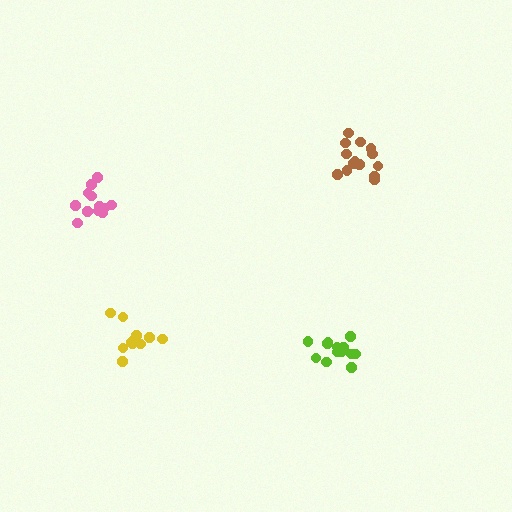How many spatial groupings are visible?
There are 4 spatial groupings.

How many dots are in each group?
Group 1: 14 dots, Group 2: 13 dots, Group 3: 11 dots, Group 4: 12 dots (50 total).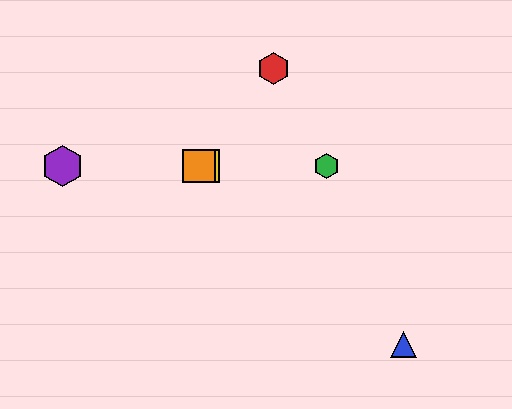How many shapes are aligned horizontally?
4 shapes (the green hexagon, the yellow square, the purple hexagon, the orange square) are aligned horizontally.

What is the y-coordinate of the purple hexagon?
The purple hexagon is at y≈166.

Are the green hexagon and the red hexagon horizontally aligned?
No, the green hexagon is at y≈166 and the red hexagon is at y≈68.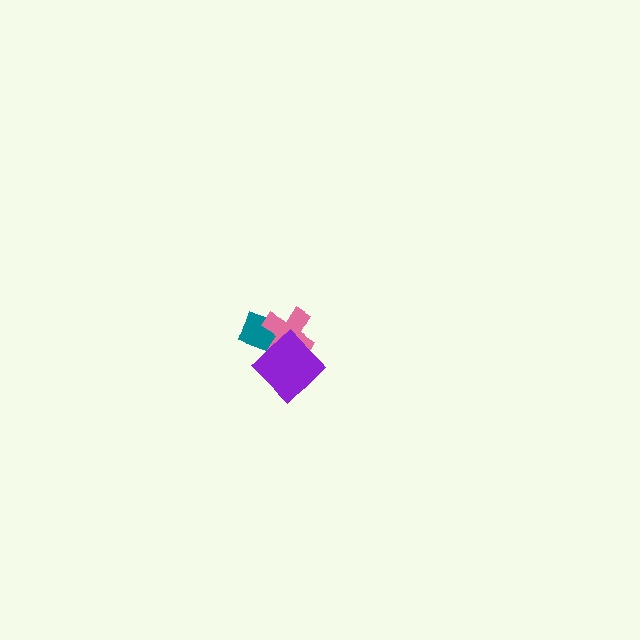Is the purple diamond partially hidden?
No, no other shape covers it.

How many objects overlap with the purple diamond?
2 objects overlap with the purple diamond.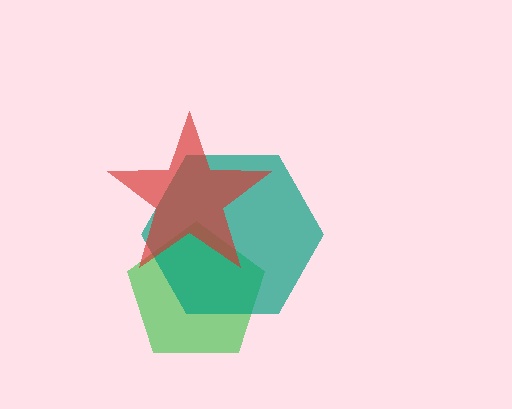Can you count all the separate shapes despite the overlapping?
Yes, there are 3 separate shapes.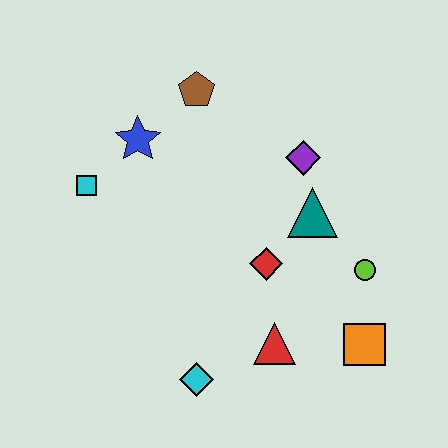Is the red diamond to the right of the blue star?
Yes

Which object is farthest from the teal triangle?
The cyan square is farthest from the teal triangle.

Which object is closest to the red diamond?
The teal triangle is closest to the red diamond.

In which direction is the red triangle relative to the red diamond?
The red triangle is below the red diamond.